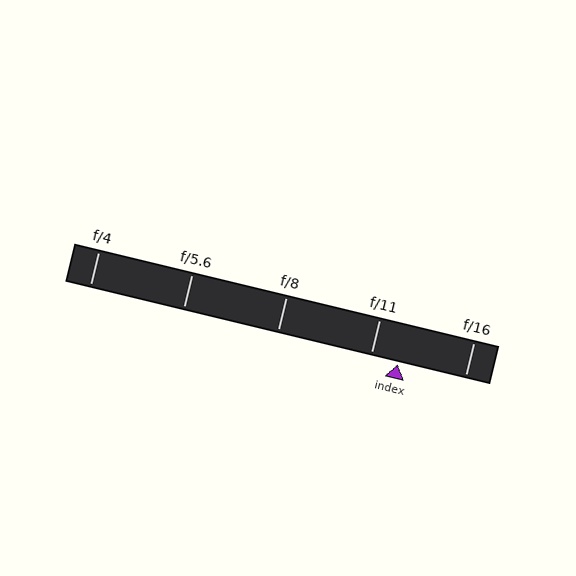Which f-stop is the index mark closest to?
The index mark is closest to f/11.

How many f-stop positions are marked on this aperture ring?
There are 5 f-stop positions marked.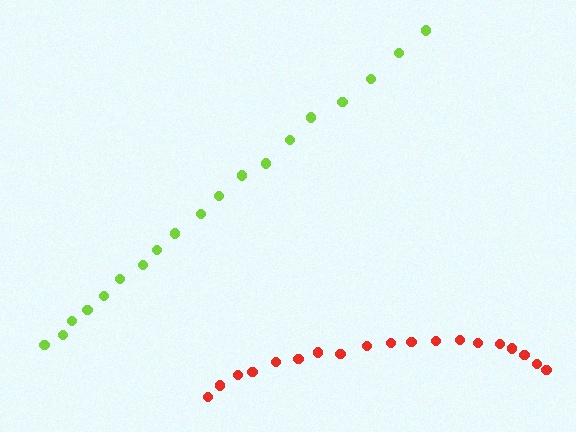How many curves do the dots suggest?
There are 2 distinct paths.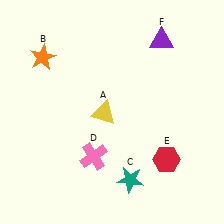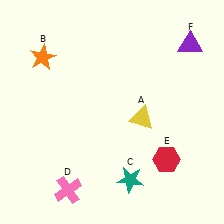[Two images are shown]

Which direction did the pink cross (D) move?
The pink cross (D) moved down.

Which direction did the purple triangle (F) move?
The purple triangle (F) moved right.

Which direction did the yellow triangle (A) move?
The yellow triangle (A) moved right.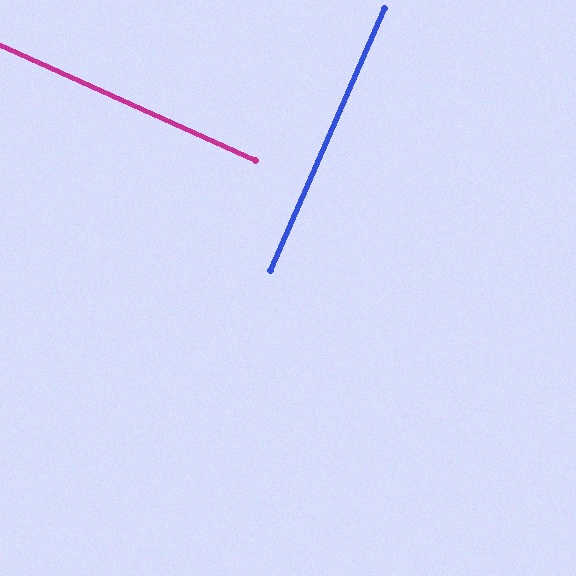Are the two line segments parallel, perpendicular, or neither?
Perpendicular — they meet at approximately 89°.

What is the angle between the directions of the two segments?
Approximately 89 degrees.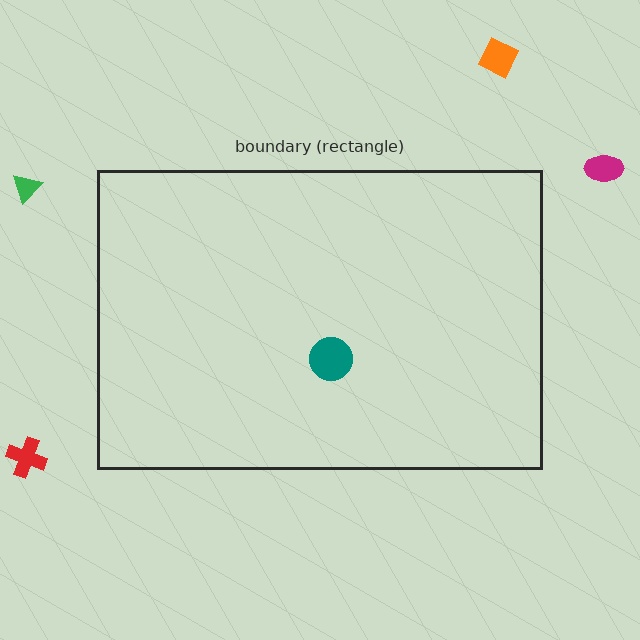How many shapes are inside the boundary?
1 inside, 4 outside.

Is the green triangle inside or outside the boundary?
Outside.